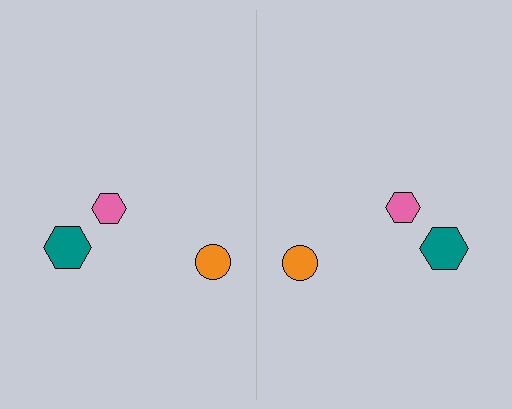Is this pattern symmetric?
Yes, this pattern has bilateral (reflection) symmetry.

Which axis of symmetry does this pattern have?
The pattern has a vertical axis of symmetry running through the center of the image.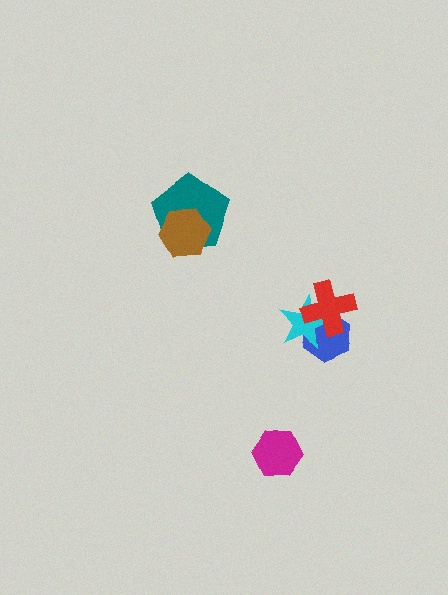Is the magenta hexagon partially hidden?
No, no other shape covers it.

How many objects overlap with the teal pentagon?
1 object overlaps with the teal pentagon.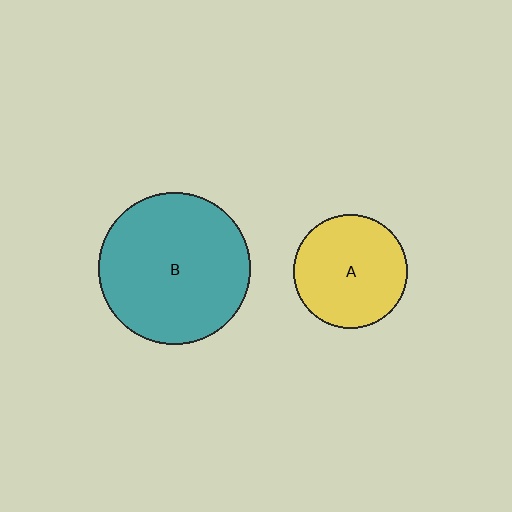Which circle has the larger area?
Circle B (teal).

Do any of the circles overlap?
No, none of the circles overlap.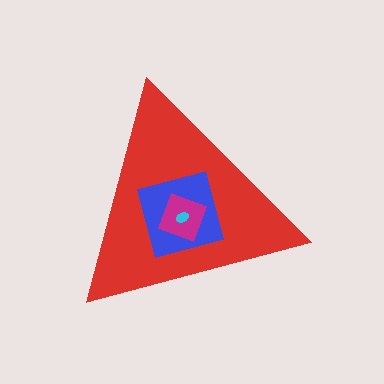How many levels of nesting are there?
4.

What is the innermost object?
The cyan ellipse.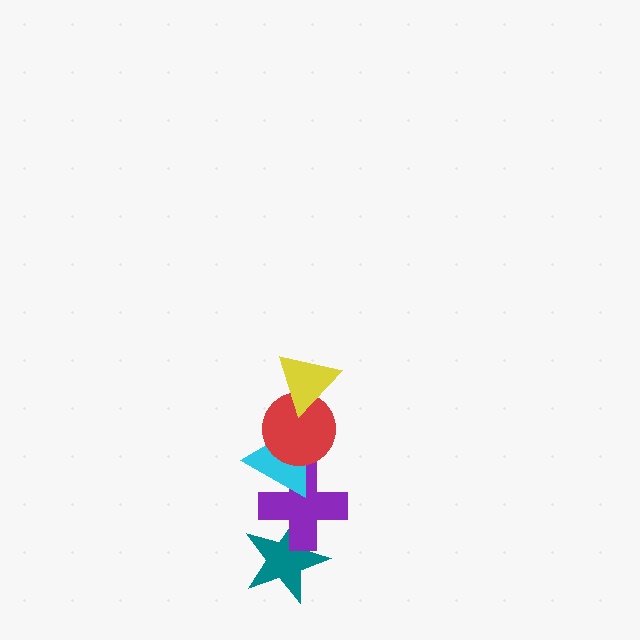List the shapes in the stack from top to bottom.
From top to bottom: the yellow triangle, the red circle, the cyan triangle, the purple cross, the teal star.